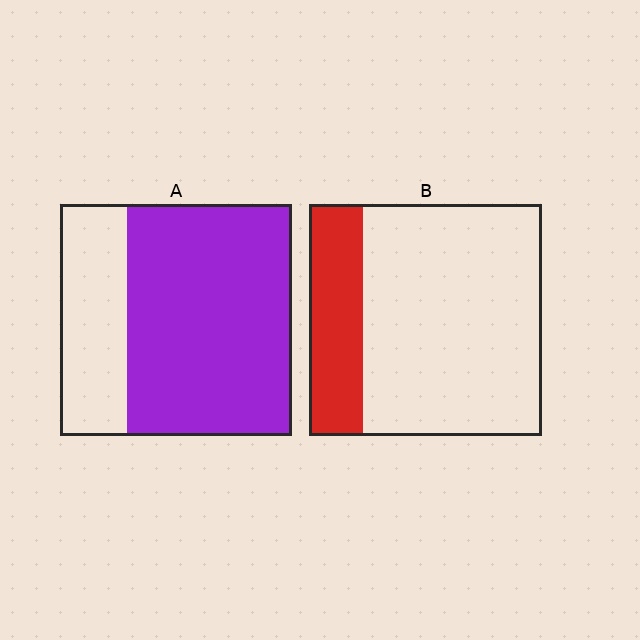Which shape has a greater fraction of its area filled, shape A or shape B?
Shape A.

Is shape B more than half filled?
No.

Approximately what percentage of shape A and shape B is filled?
A is approximately 70% and B is approximately 25%.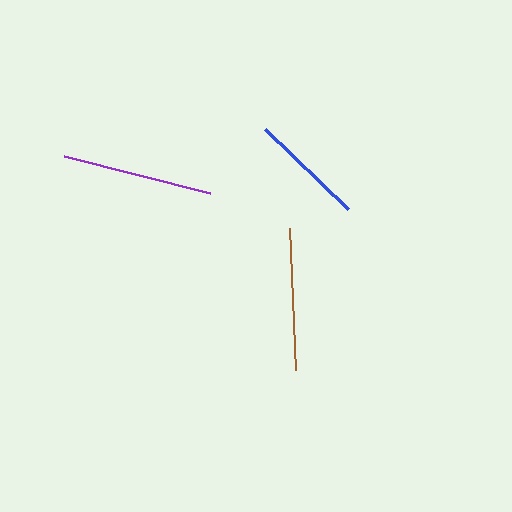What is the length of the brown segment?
The brown segment is approximately 142 pixels long.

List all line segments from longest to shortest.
From longest to shortest: purple, brown, blue.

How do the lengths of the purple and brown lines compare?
The purple and brown lines are approximately the same length.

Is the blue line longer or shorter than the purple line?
The purple line is longer than the blue line.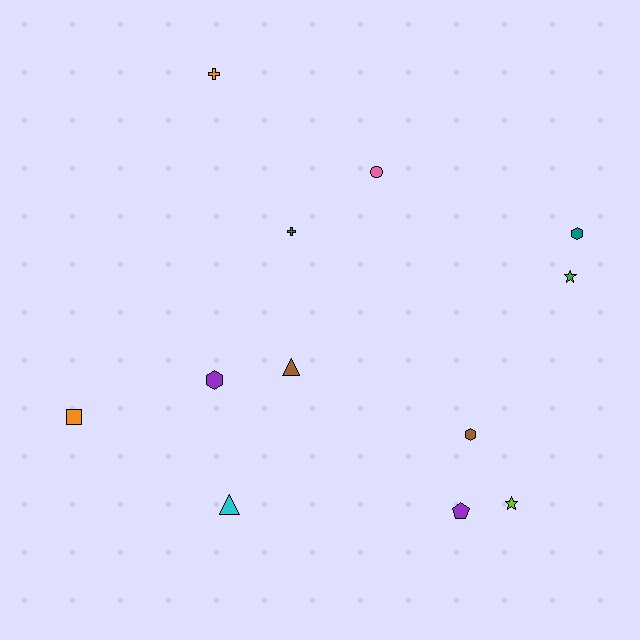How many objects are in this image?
There are 12 objects.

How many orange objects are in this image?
There are 2 orange objects.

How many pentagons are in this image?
There is 1 pentagon.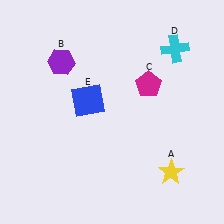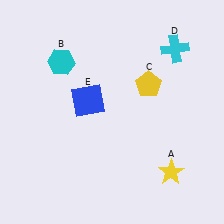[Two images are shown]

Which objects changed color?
B changed from purple to cyan. C changed from magenta to yellow.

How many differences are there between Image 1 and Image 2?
There are 2 differences between the two images.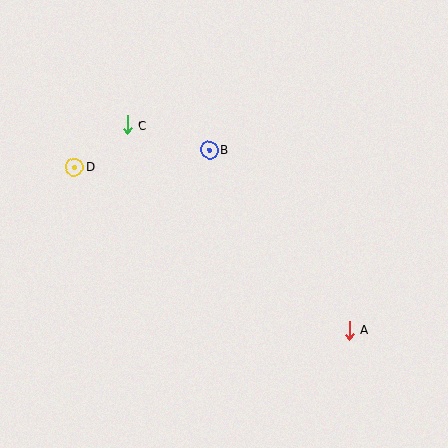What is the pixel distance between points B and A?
The distance between B and A is 228 pixels.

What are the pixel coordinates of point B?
Point B is at (210, 150).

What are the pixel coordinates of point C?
Point C is at (127, 125).